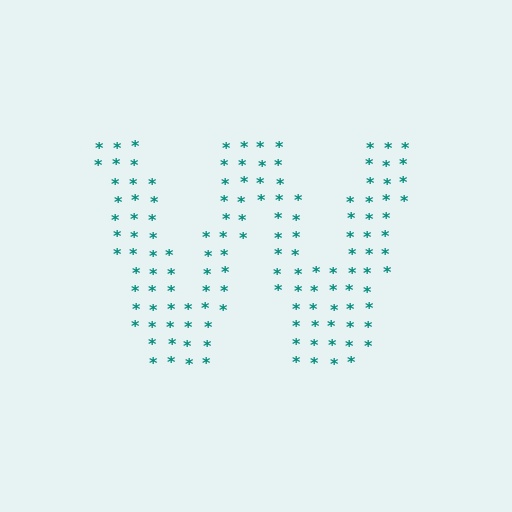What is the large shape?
The large shape is the letter W.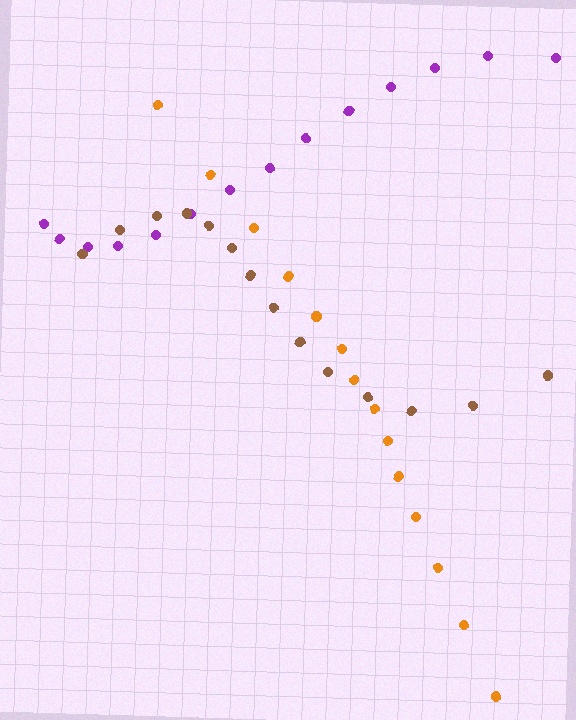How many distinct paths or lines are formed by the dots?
There are 3 distinct paths.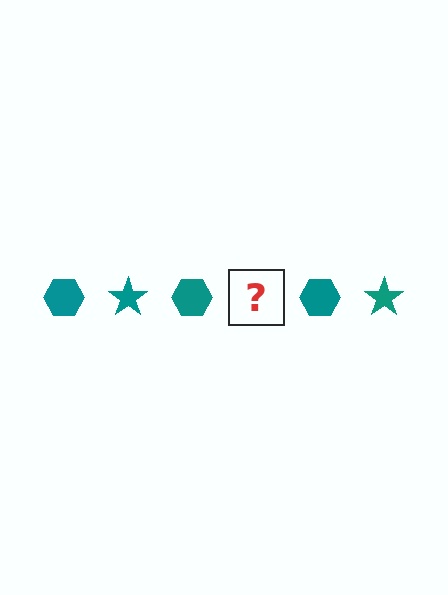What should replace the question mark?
The question mark should be replaced with a teal star.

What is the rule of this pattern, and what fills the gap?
The rule is that the pattern cycles through hexagon, star shapes in teal. The gap should be filled with a teal star.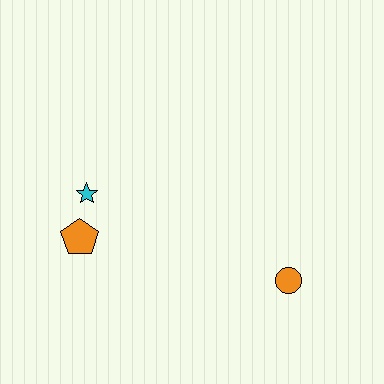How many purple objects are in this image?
There are no purple objects.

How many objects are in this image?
There are 3 objects.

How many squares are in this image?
There are no squares.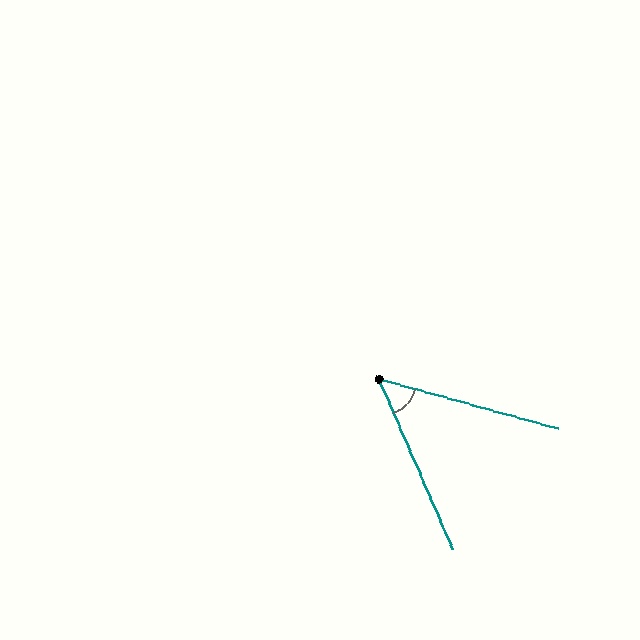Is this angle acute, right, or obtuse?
It is acute.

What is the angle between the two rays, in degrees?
Approximately 51 degrees.